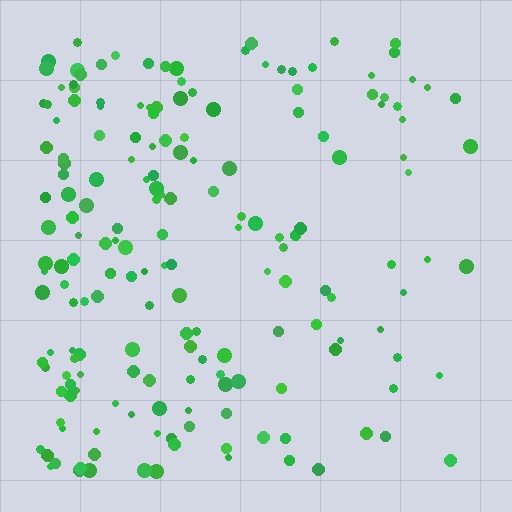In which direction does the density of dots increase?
From right to left, with the left side densest.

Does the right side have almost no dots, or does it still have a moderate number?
Still a moderate number, just noticeably fewer than the left.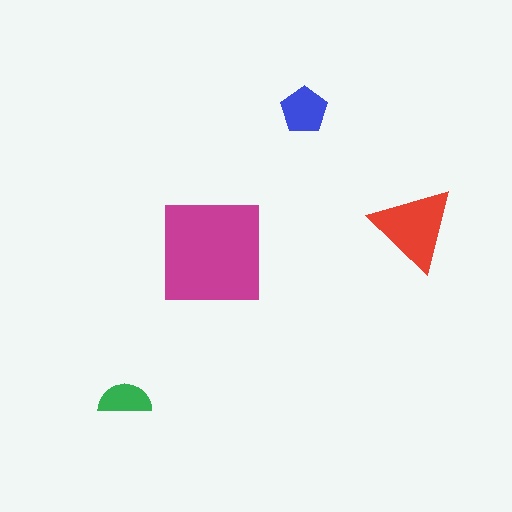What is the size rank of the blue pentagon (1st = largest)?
3rd.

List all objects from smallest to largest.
The green semicircle, the blue pentagon, the red triangle, the magenta square.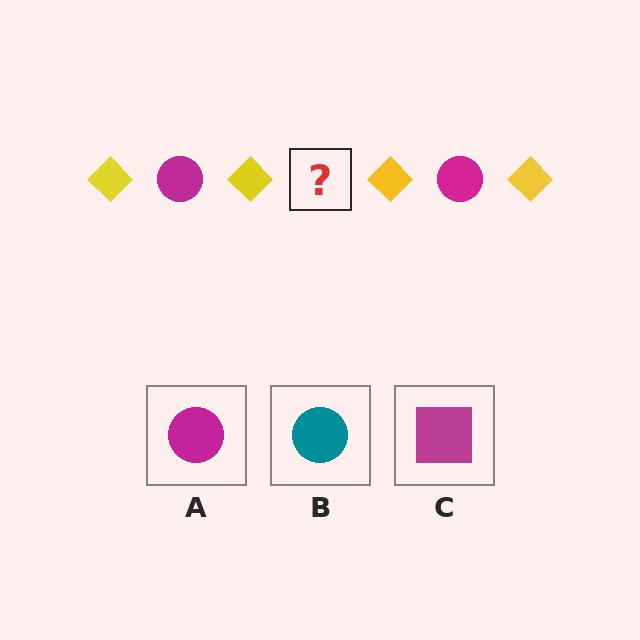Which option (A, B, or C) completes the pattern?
A.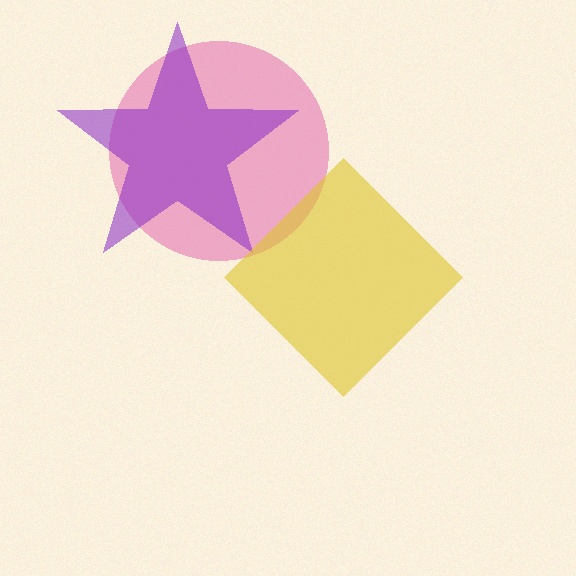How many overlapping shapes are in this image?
There are 3 overlapping shapes in the image.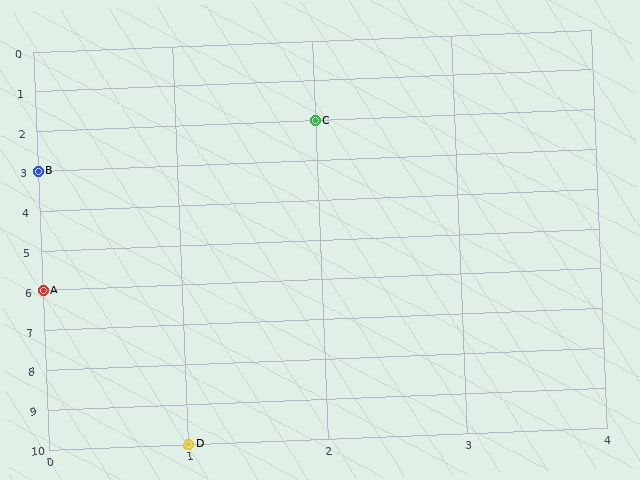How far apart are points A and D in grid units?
Points A and D are 1 column and 4 rows apart (about 4.1 grid units diagonally).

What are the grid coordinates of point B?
Point B is at grid coordinates (0, 3).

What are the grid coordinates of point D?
Point D is at grid coordinates (1, 10).